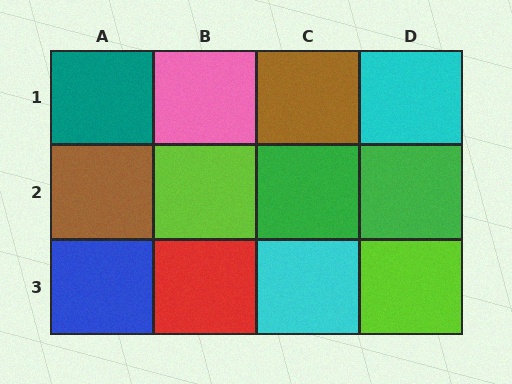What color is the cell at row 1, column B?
Pink.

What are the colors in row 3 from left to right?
Blue, red, cyan, lime.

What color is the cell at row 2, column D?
Green.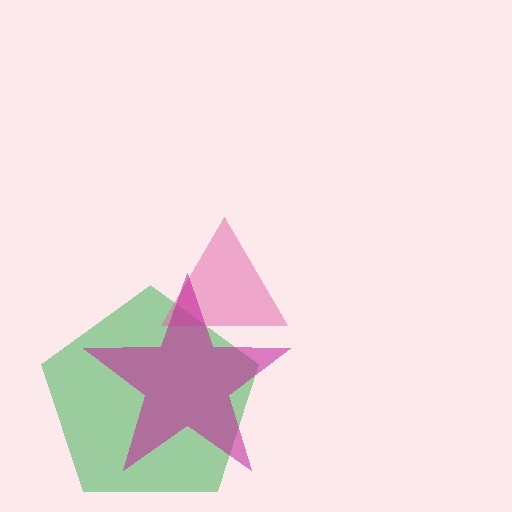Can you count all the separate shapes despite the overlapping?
Yes, there are 3 separate shapes.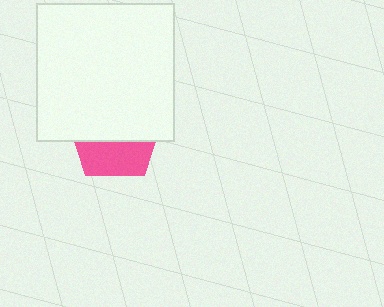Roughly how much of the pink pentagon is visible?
A small part of it is visible (roughly 40%).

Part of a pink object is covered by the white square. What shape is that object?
It is a pentagon.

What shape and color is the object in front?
The object in front is a white square.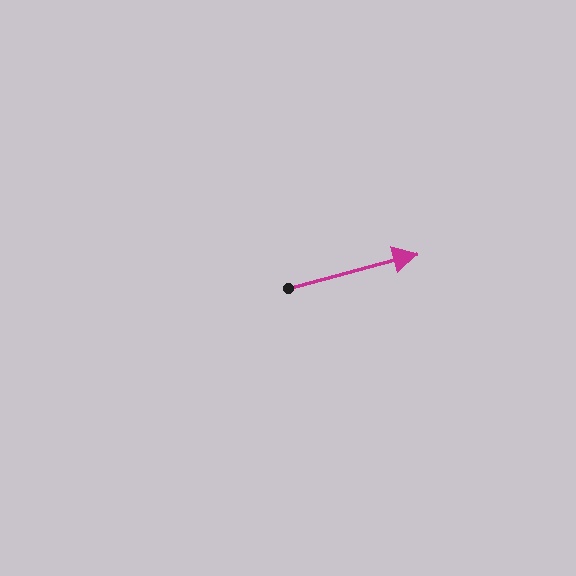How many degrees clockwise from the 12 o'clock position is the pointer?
Approximately 75 degrees.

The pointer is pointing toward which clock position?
Roughly 3 o'clock.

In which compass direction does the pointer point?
East.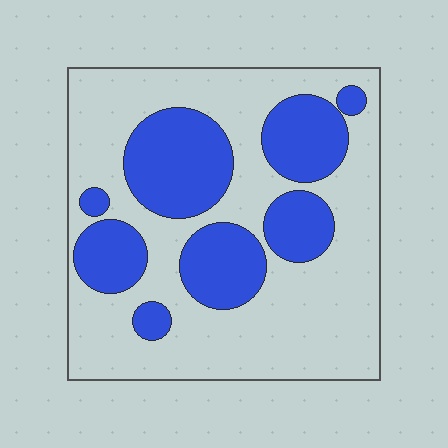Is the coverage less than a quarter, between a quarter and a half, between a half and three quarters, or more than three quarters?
Between a quarter and a half.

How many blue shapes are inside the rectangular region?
8.